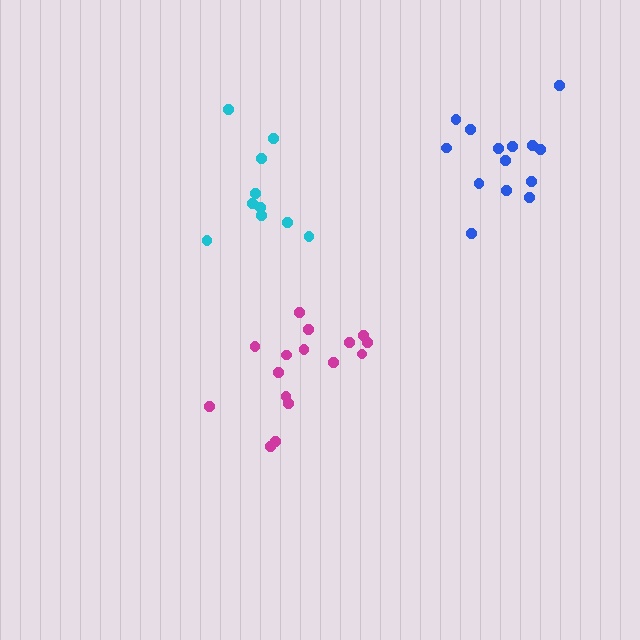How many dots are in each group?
Group 1: 16 dots, Group 2: 14 dots, Group 3: 10 dots (40 total).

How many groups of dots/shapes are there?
There are 3 groups.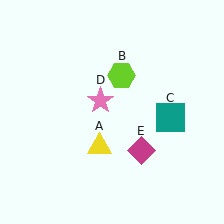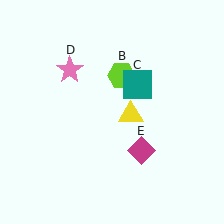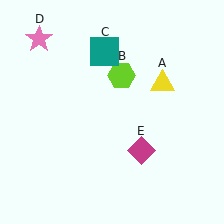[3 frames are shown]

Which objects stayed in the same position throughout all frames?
Lime hexagon (object B) and magenta diamond (object E) remained stationary.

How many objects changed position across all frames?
3 objects changed position: yellow triangle (object A), teal square (object C), pink star (object D).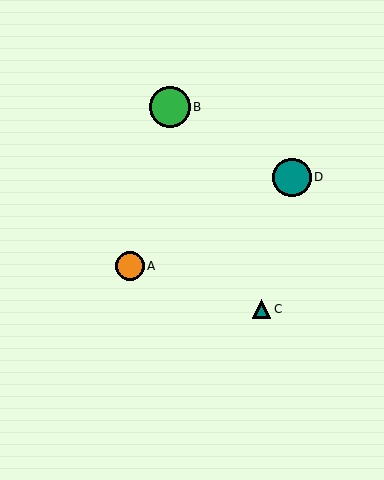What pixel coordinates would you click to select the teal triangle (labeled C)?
Click at (261, 309) to select the teal triangle C.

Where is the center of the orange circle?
The center of the orange circle is at (130, 266).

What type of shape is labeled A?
Shape A is an orange circle.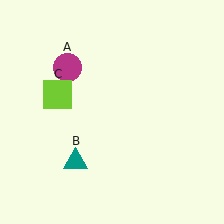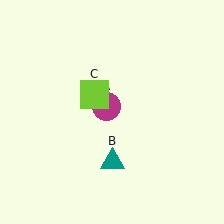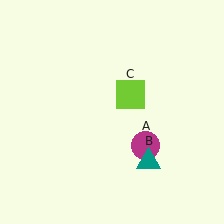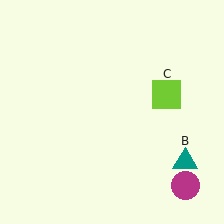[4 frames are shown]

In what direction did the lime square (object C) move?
The lime square (object C) moved right.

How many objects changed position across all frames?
3 objects changed position: magenta circle (object A), teal triangle (object B), lime square (object C).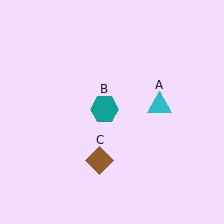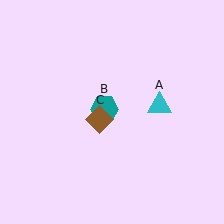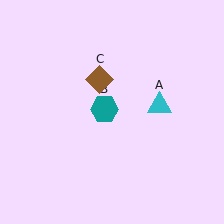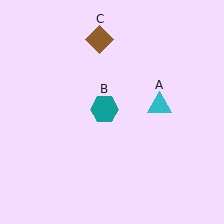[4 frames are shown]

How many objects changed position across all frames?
1 object changed position: brown diamond (object C).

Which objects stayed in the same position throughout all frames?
Cyan triangle (object A) and teal hexagon (object B) remained stationary.